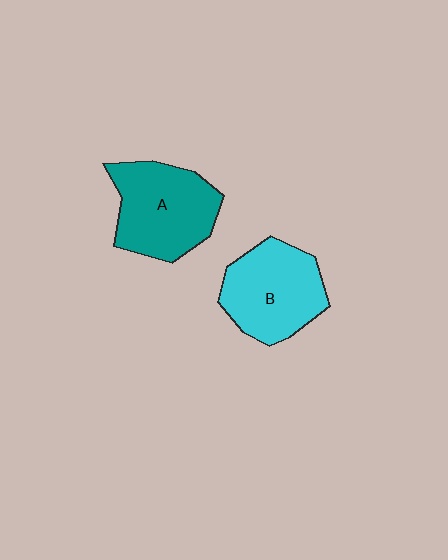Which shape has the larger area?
Shape A (teal).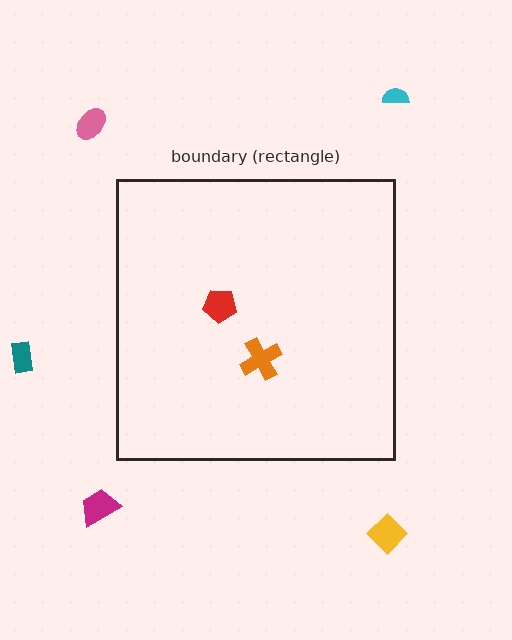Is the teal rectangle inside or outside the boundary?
Outside.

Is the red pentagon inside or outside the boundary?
Inside.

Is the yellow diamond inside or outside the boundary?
Outside.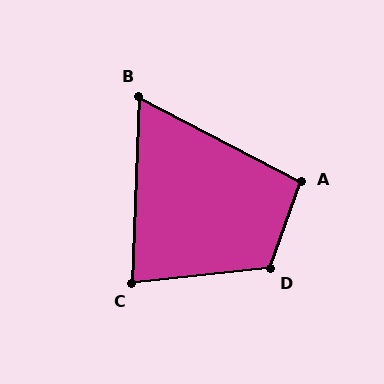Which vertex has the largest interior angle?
D, at approximately 116 degrees.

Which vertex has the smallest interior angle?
B, at approximately 64 degrees.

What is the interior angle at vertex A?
Approximately 98 degrees (obtuse).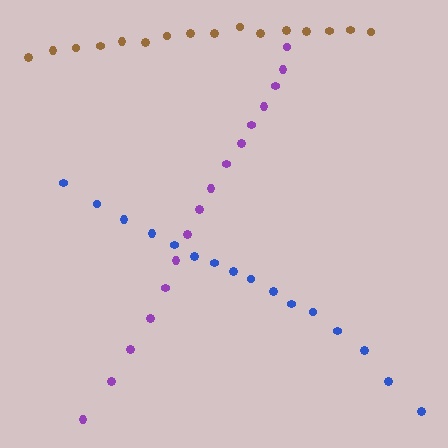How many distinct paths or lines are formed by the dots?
There are 3 distinct paths.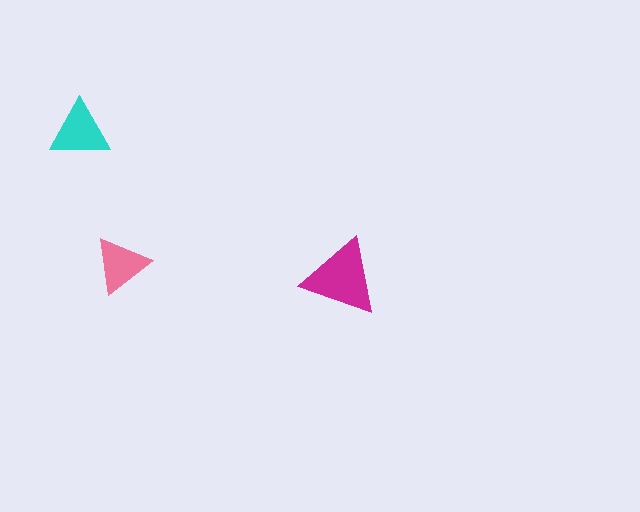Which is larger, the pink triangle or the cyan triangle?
The cyan one.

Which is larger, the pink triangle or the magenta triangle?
The magenta one.